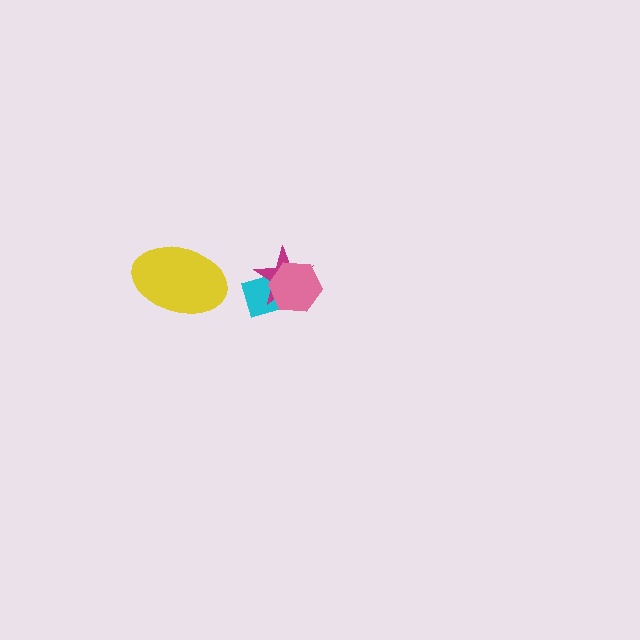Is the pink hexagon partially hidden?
No, no other shape covers it.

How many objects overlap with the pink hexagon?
2 objects overlap with the pink hexagon.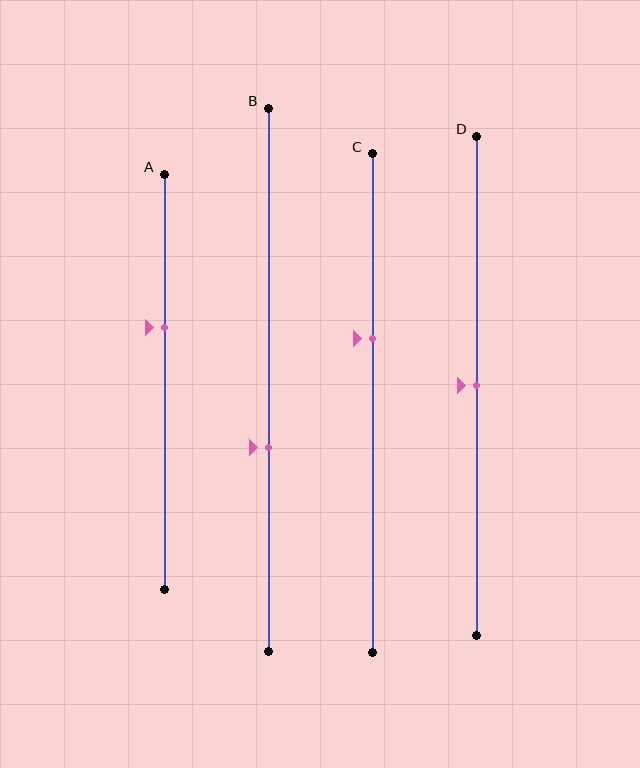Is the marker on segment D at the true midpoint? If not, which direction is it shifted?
Yes, the marker on segment D is at the true midpoint.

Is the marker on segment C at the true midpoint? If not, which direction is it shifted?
No, the marker on segment C is shifted upward by about 13% of the segment length.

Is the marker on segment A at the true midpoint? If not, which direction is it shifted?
No, the marker on segment A is shifted upward by about 13% of the segment length.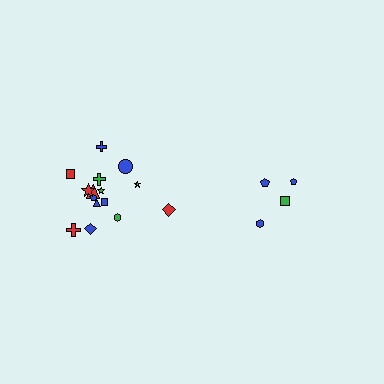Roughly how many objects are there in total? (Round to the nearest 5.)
Roughly 20 objects in total.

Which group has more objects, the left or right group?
The left group.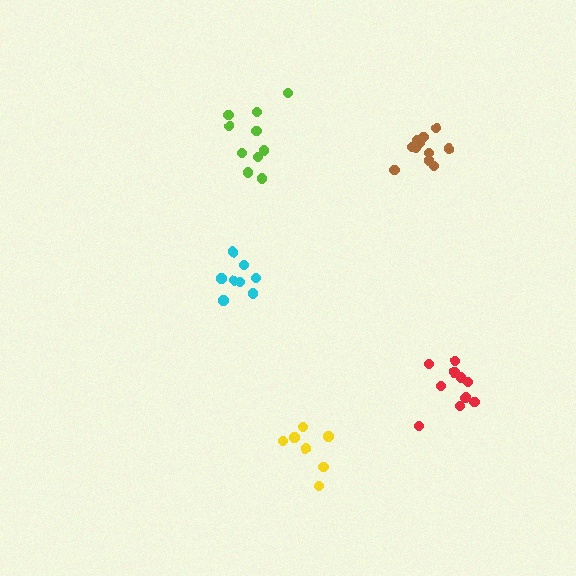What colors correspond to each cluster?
The clusters are colored: lime, red, yellow, cyan, brown.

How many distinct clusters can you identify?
There are 5 distinct clusters.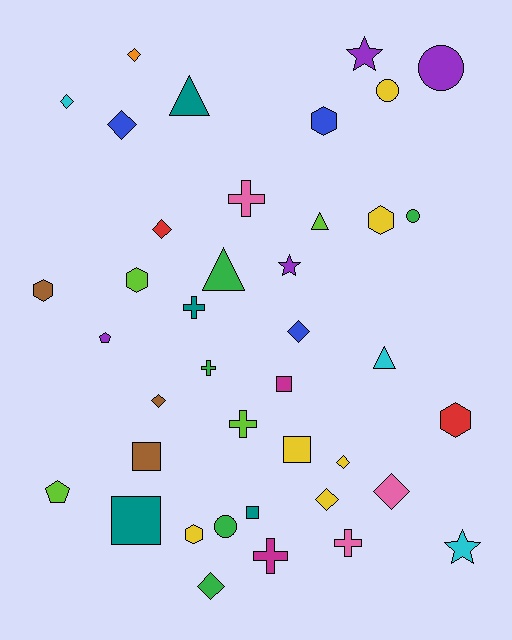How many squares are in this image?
There are 5 squares.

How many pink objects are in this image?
There are 3 pink objects.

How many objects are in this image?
There are 40 objects.